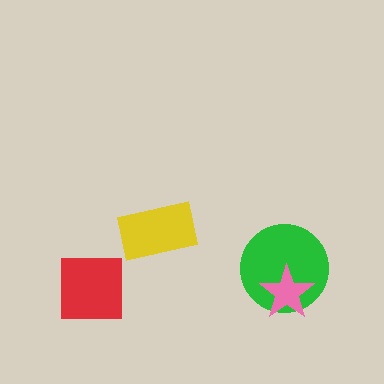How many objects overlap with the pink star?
1 object overlaps with the pink star.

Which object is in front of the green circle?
The pink star is in front of the green circle.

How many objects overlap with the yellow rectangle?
0 objects overlap with the yellow rectangle.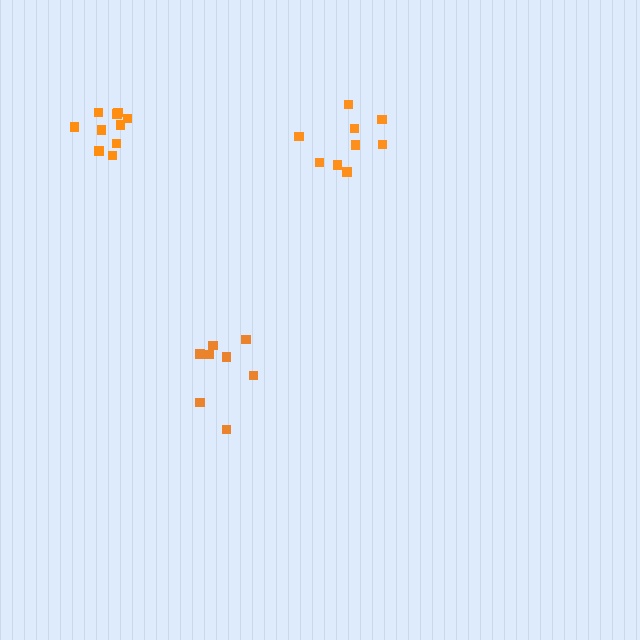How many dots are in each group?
Group 1: 8 dots, Group 2: 10 dots, Group 3: 9 dots (27 total).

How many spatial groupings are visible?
There are 3 spatial groupings.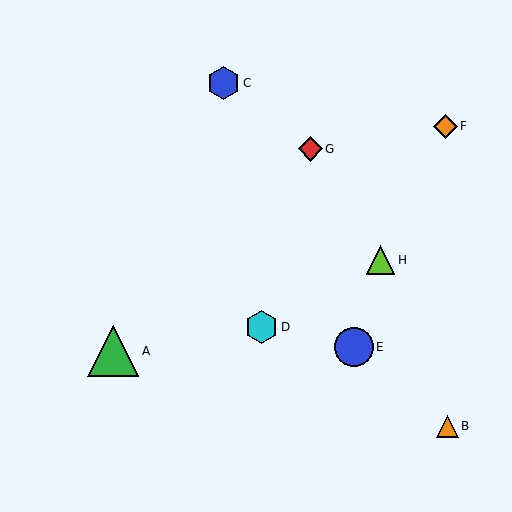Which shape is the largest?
The green triangle (labeled A) is the largest.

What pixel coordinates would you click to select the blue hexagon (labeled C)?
Click at (223, 83) to select the blue hexagon C.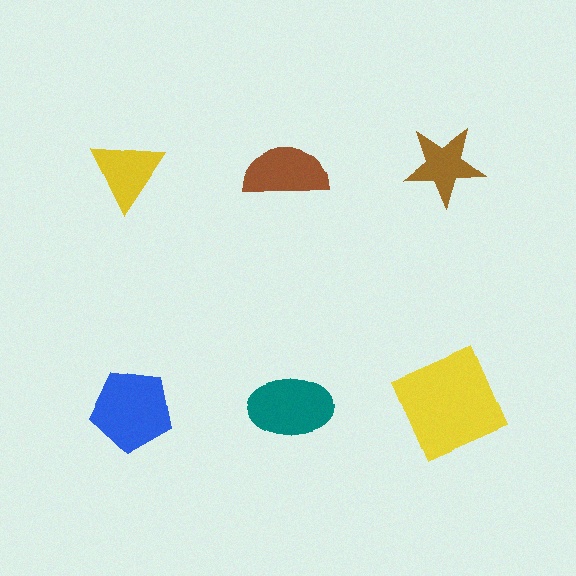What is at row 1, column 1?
A yellow triangle.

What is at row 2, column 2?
A teal ellipse.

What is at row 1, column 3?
A brown star.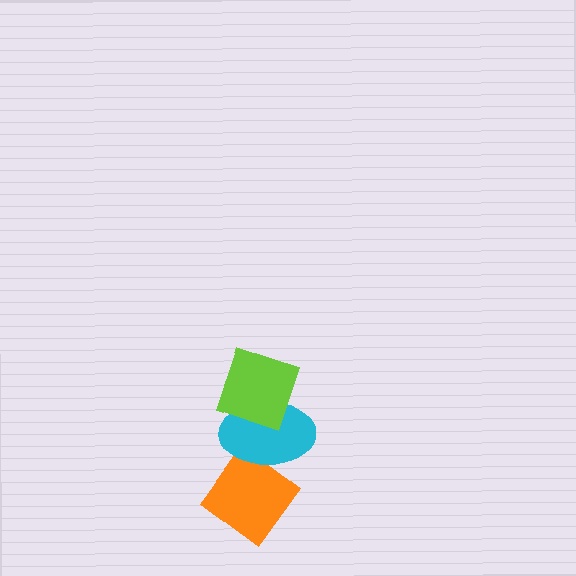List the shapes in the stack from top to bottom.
From top to bottom: the lime diamond, the cyan ellipse, the orange diamond.